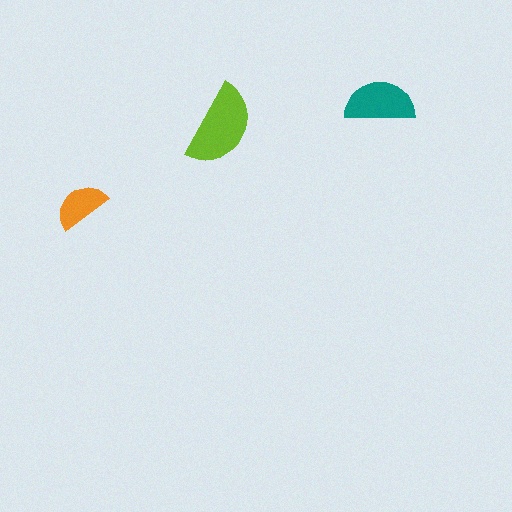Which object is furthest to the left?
The orange semicircle is leftmost.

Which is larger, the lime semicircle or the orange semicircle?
The lime one.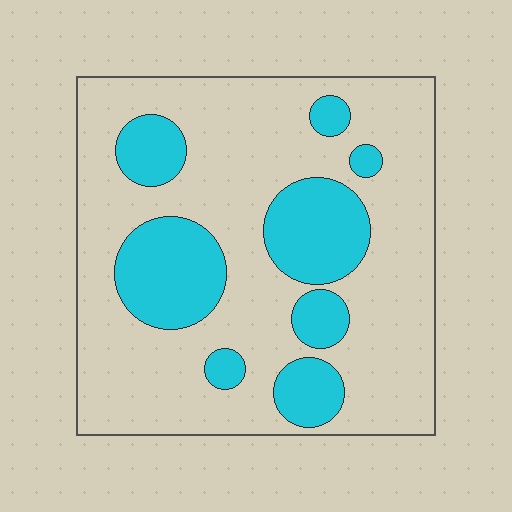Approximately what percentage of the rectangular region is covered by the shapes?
Approximately 25%.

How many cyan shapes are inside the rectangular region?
8.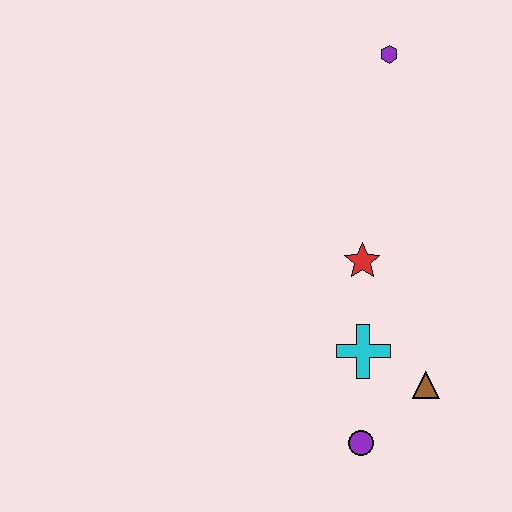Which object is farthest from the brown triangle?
The purple hexagon is farthest from the brown triangle.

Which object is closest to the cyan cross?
The brown triangle is closest to the cyan cross.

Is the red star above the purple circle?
Yes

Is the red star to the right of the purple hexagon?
No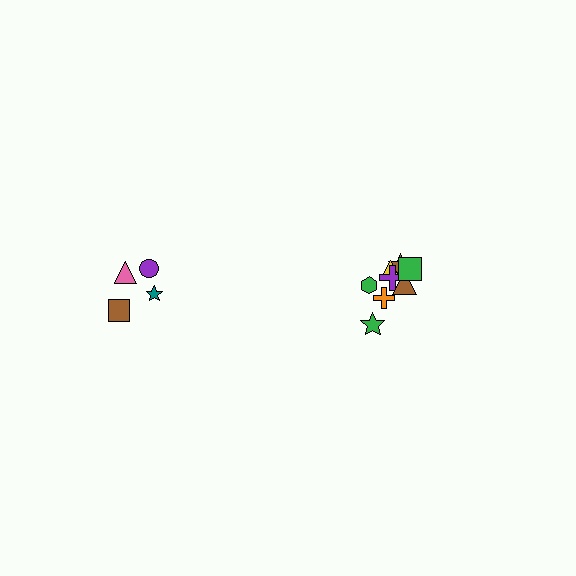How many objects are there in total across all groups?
There are 12 objects.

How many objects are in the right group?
There are 8 objects.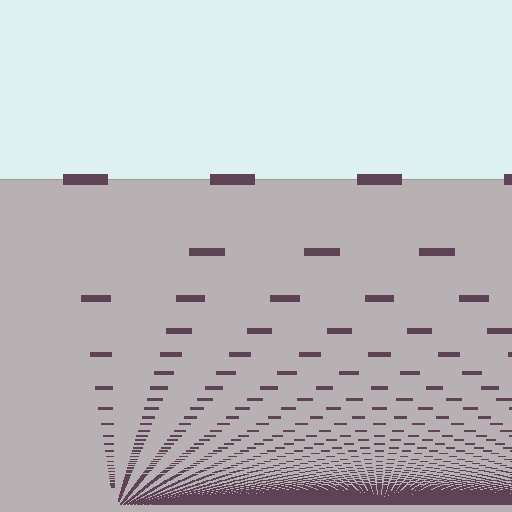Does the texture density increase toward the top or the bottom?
Density increases toward the bottom.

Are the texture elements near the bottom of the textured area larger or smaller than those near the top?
Smaller. The gradient is inverted — elements near the bottom are smaller and denser.